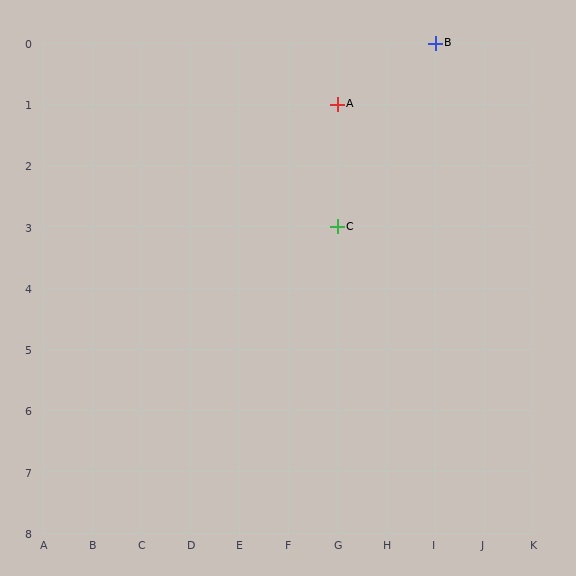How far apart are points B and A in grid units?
Points B and A are 2 columns and 1 row apart (about 2.2 grid units diagonally).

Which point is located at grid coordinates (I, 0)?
Point B is at (I, 0).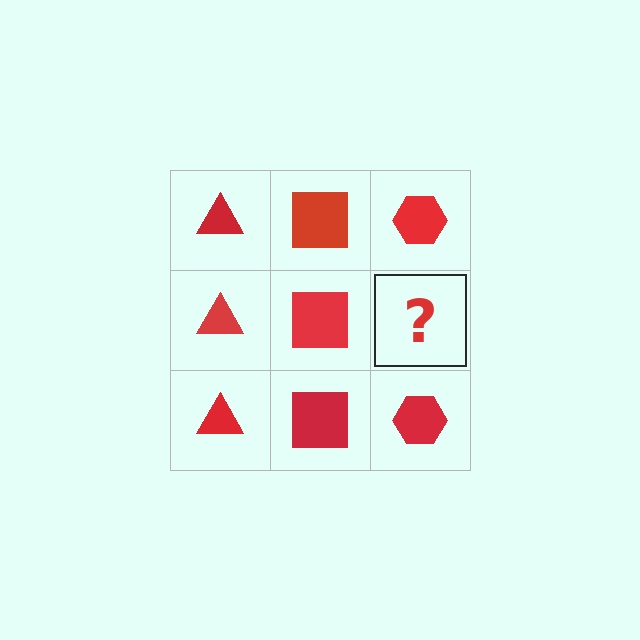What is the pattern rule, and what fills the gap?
The rule is that each column has a consistent shape. The gap should be filled with a red hexagon.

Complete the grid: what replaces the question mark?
The question mark should be replaced with a red hexagon.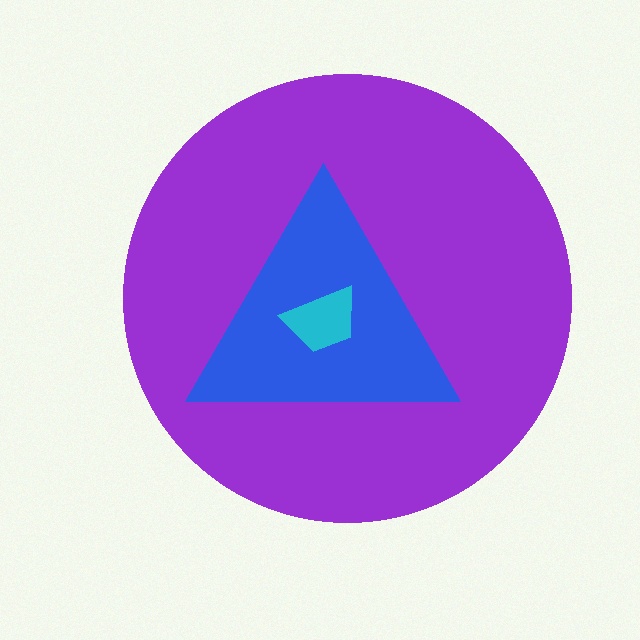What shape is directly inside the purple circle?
The blue triangle.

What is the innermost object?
The cyan trapezoid.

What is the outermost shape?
The purple circle.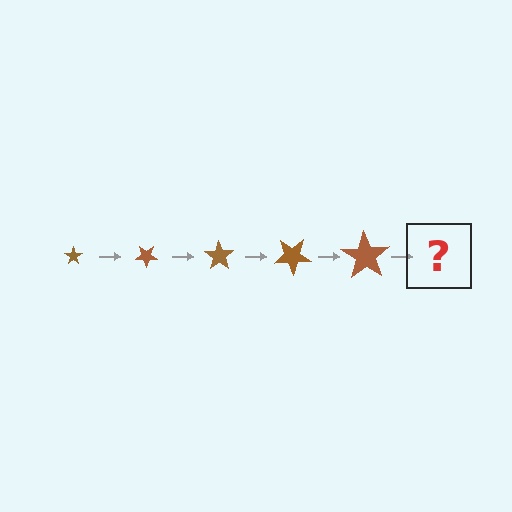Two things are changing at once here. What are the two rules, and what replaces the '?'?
The two rules are that the star grows larger each step and it rotates 35 degrees each step. The '?' should be a star, larger than the previous one and rotated 175 degrees from the start.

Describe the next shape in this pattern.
It should be a star, larger than the previous one and rotated 175 degrees from the start.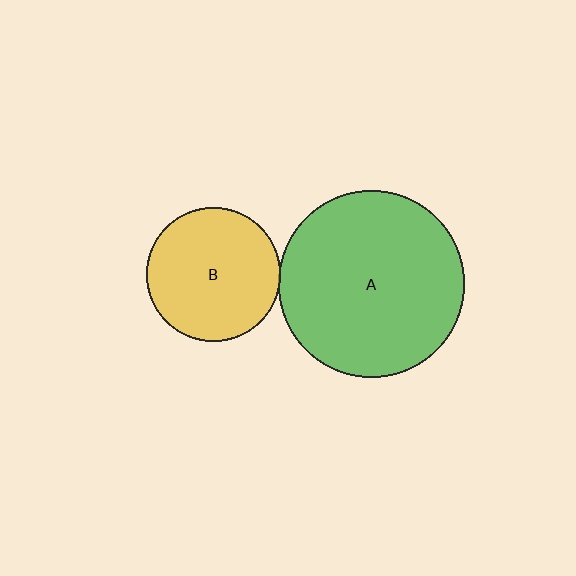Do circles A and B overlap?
Yes.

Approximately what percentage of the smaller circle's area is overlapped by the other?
Approximately 5%.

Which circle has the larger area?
Circle A (green).